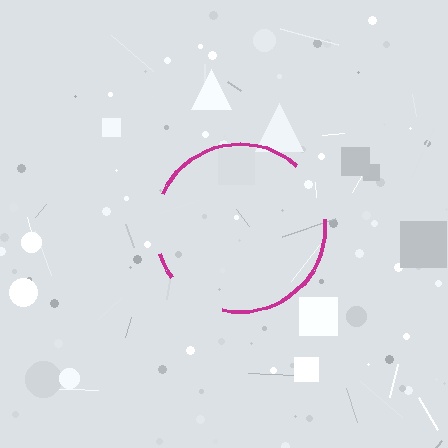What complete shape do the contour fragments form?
The contour fragments form a circle.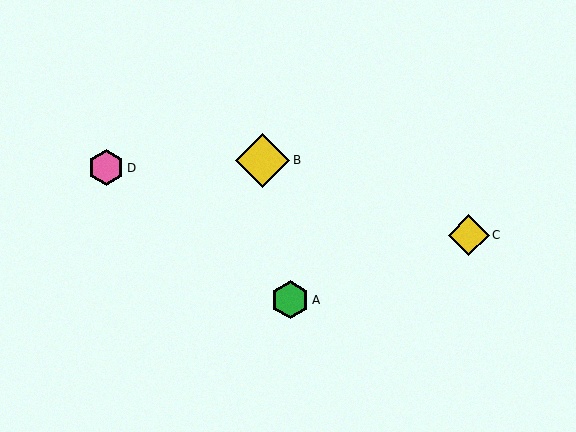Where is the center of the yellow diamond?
The center of the yellow diamond is at (263, 160).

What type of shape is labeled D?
Shape D is a pink hexagon.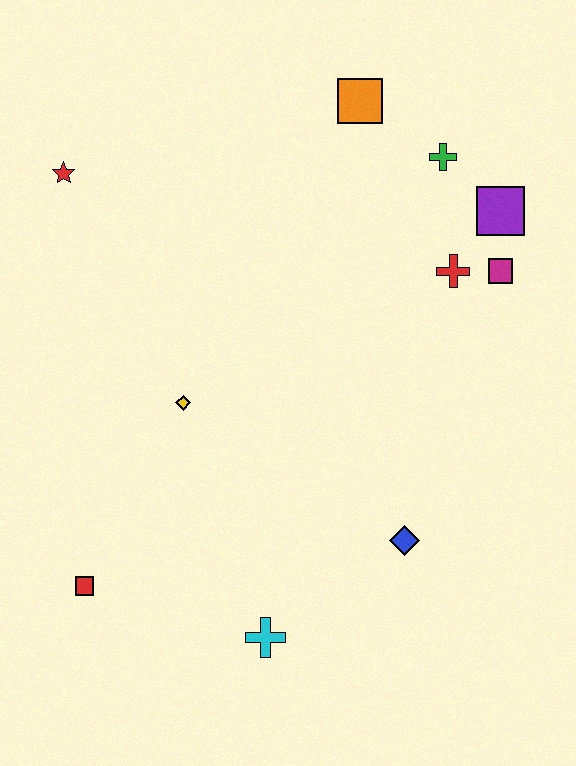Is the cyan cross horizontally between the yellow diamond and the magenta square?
Yes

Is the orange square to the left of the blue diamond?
Yes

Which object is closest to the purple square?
The magenta square is closest to the purple square.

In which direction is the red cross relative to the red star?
The red cross is to the right of the red star.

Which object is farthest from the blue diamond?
The red star is farthest from the blue diamond.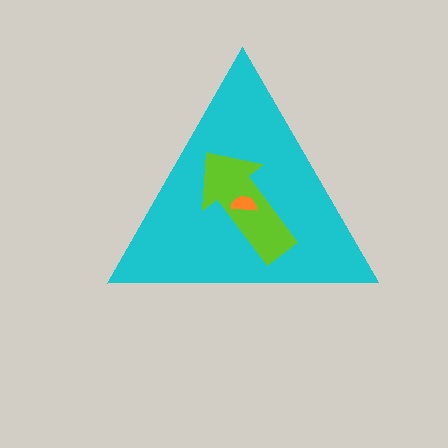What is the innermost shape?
The orange semicircle.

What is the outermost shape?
The cyan triangle.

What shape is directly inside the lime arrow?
The orange semicircle.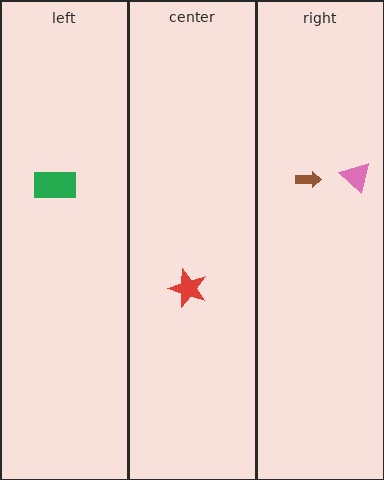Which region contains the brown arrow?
The right region.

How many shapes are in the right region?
2.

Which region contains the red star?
The center region.